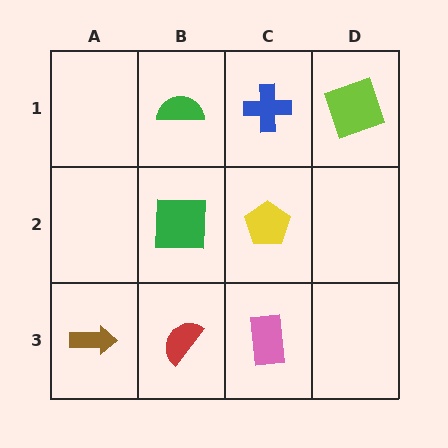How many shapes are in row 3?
3 shapes.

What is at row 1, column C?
A blue cross.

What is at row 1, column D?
A lime square.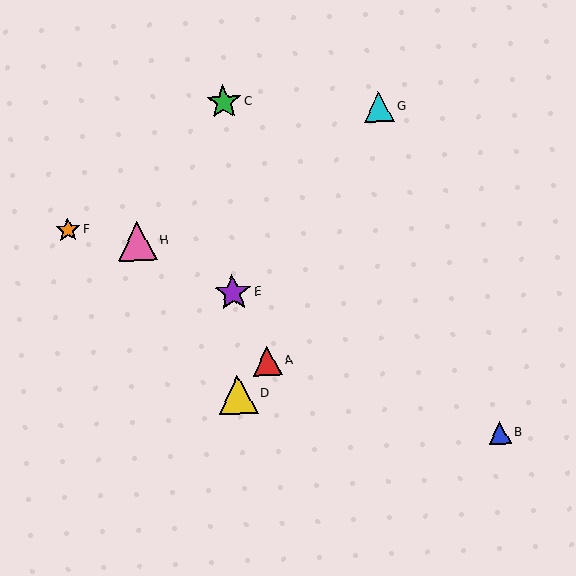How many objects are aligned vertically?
3 objects (C, D, E) are aligned vertically.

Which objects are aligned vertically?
Objects C, D, E are aligned vertically.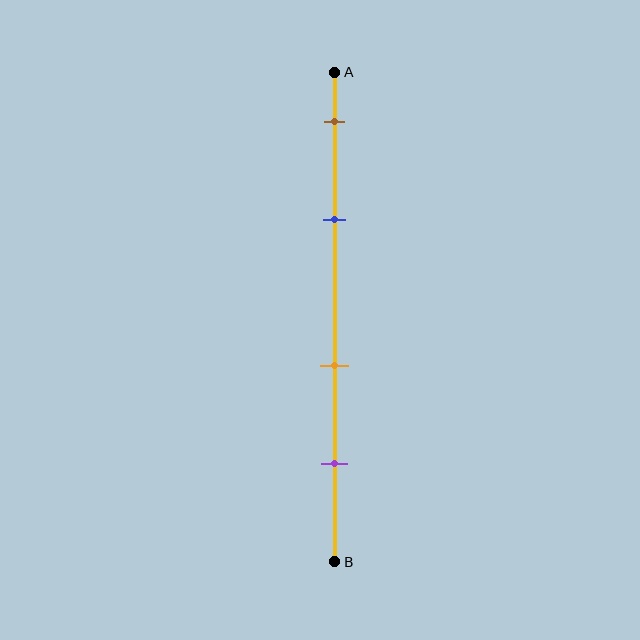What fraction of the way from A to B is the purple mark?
The purple mark is approximately 80% (0.8) of the way from A to B.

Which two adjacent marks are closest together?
The brown and blue marks are the closest adjacent pair.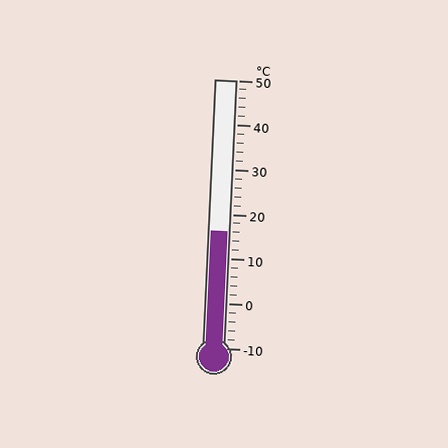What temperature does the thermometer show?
The thermometer shows approximately 16°C.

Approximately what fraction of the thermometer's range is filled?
The thermometer is filled to approximately 45% of its range.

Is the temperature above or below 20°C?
The temperature is below 20°C.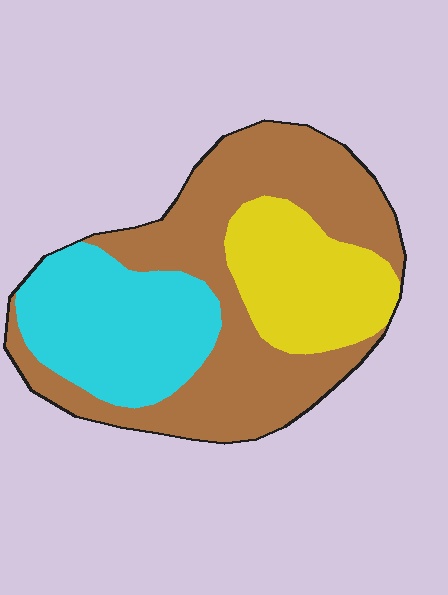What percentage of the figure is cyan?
Cyan covers roughly 30% of the figure.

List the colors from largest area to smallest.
From largest to smallest: brown, cyan, yellow.